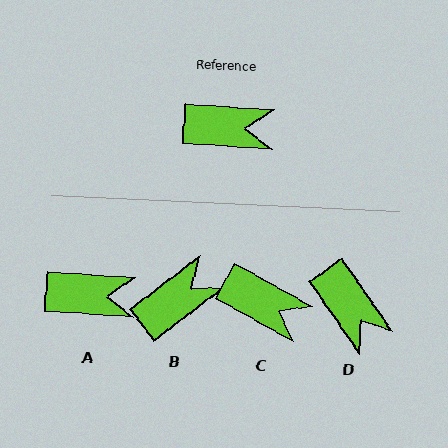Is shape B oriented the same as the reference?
No, it is off by about 42 degrees.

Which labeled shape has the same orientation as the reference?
A.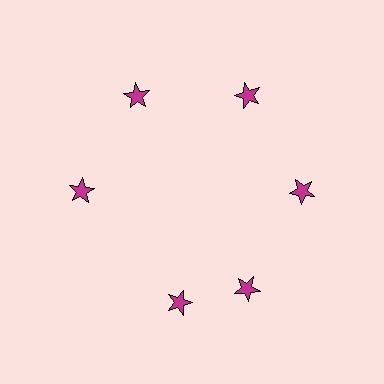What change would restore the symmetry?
The symmetry would be restored by rotating it back into even spacing with its neighbors so that all 6 stars sit at equal angles and equal distance from the center.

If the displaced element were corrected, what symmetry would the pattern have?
It would have 6-fold rotational symmetry — the pattern would map onto itself every 60 degrees.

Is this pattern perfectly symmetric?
No. The 6 magenta stars are arranged in a ring, but one element near the 7 o'clock position is rotated out of alignment along the ring, breaking the 6-fold rotational symmetry.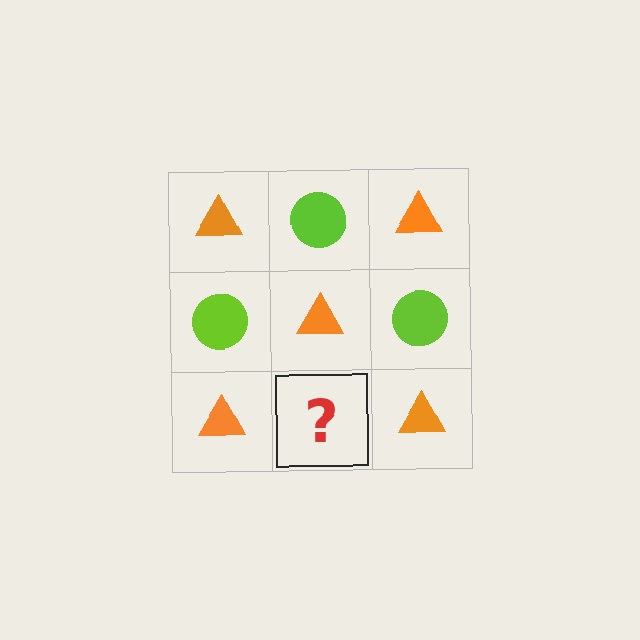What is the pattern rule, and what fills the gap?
The rule is that it alternates orange triangle and lime circle in a checkerboard pattern. The gap should be filled with a lime circle.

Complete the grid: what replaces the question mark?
The question mark should be replaced with a lime circle.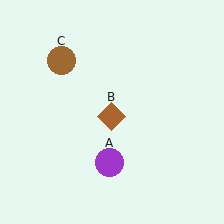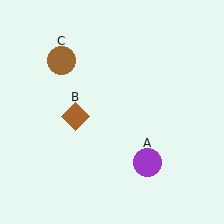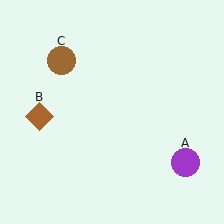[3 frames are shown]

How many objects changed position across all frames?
2 objects changed position: purple circle (object A), brown diamond (object B).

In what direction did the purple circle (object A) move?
The purple circle (object A) moved right.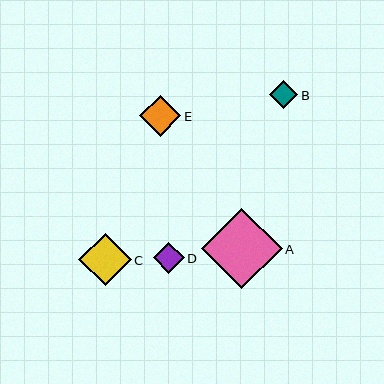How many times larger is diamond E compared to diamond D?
Diamond E is approximately 1.3 times the size of diamond D.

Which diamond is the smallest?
Diamond B is the smallest with a size of approximately 28 pixels.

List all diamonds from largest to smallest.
From largest to smallest: A, C, E, D, B.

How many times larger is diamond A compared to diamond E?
Diamond A is approximately 2.0 times the size of diamond E.